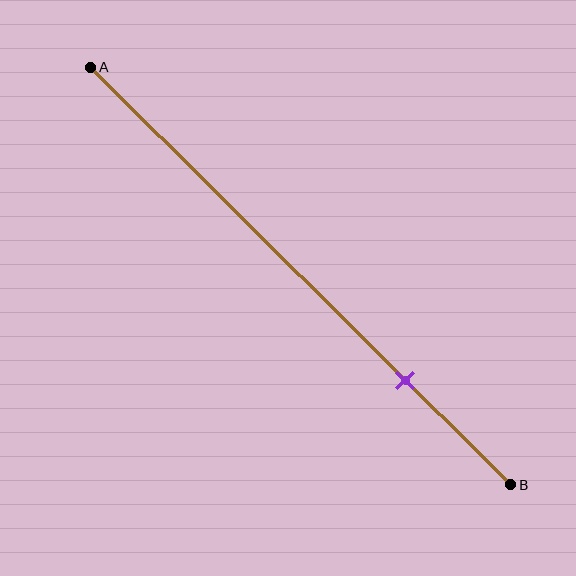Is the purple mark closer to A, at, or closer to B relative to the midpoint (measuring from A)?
The purple mark is closer to point B than the midpoint of segment AB.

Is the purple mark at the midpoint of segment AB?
No, the mark is at about 75% from A, not at the 50% midpoint.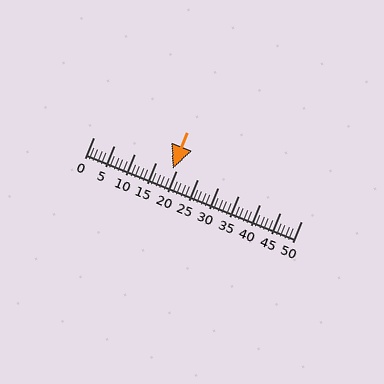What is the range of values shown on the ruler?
The ruler shows values from 0 to 50.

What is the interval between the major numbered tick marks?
The major tick marks are spaced 5 units apart.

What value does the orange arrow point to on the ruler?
The orange arrow points to approximately 19.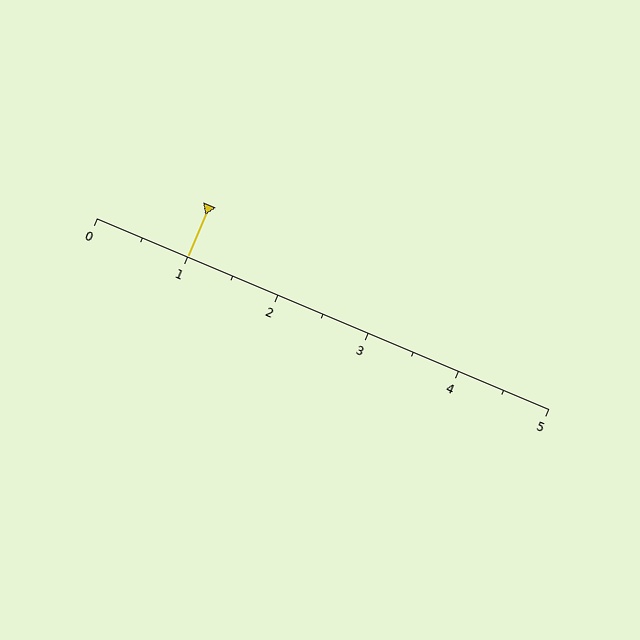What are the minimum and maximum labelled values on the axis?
The axis runs from 0 to 5.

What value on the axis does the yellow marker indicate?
The marker indicates approximately 1.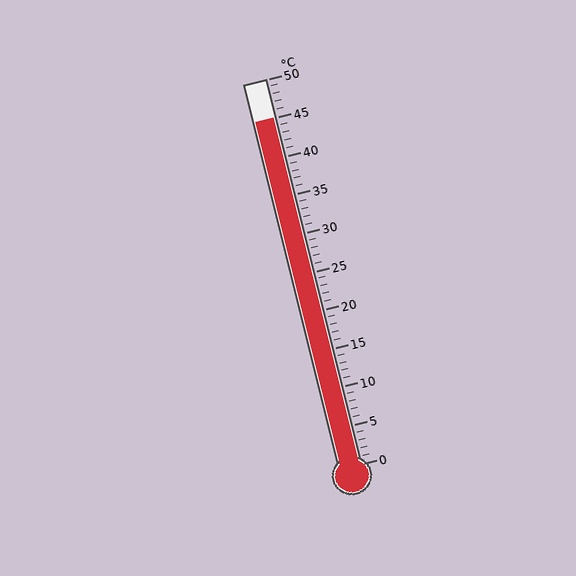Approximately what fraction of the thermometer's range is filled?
The thermometer is filled to approximately 90% of its range.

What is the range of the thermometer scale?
The thermometer scale ranges from 0°C to 50°C.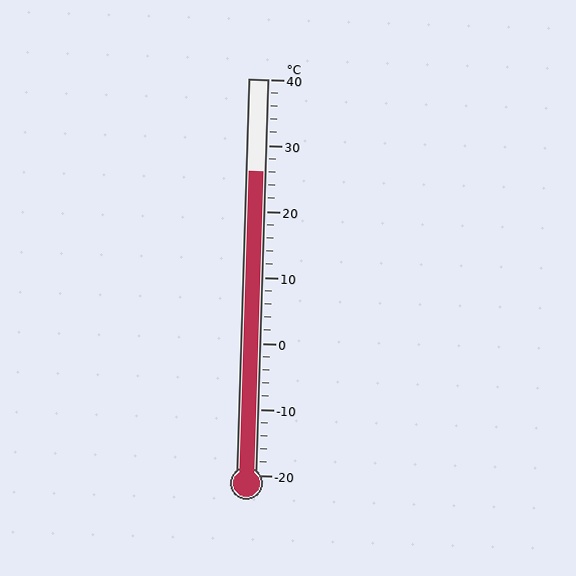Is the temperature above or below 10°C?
The temperature is above 10°C.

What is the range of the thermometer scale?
The thermometer scale ranges from -20°C to 40°C.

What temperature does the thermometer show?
The thermometer shows approximately 26°C.